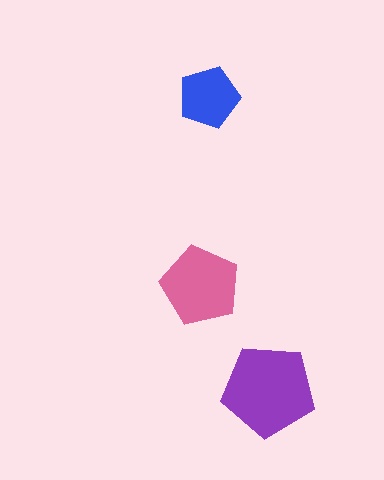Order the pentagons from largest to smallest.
the purple one, the pink one, the blue one.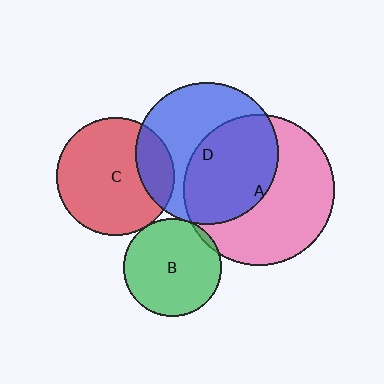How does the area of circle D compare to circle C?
Approximately 1.5 times.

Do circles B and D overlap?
Yes.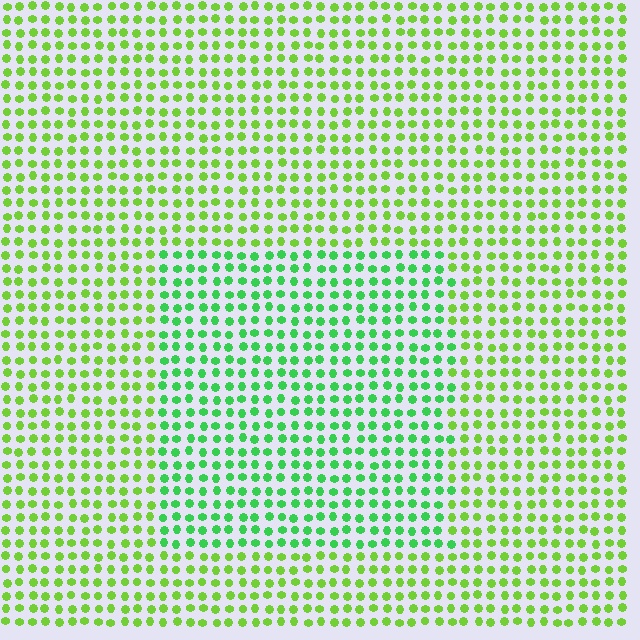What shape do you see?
I see a rectangle.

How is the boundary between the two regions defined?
The boundary is defined purely by a slight shift in hue (about 34 degrees). Spacing, size, and orientation are identical on both sides.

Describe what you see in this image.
The image is filled with small lime elements in a uniform arrangement. A rectangle-shaped region is visible where the elements are tinted to a slightly different hue, forming a subtle color boundary.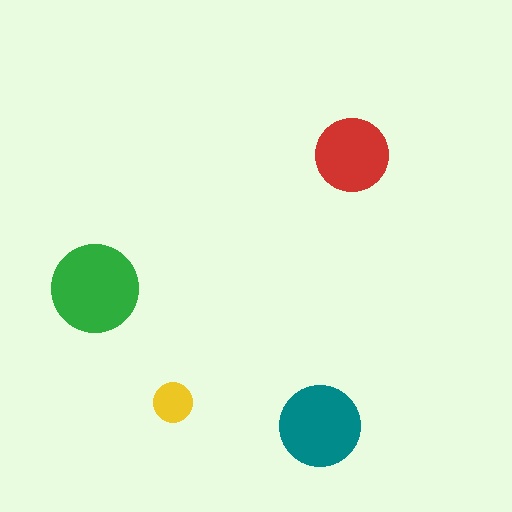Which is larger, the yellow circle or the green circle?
The green one.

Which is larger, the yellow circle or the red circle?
The red one.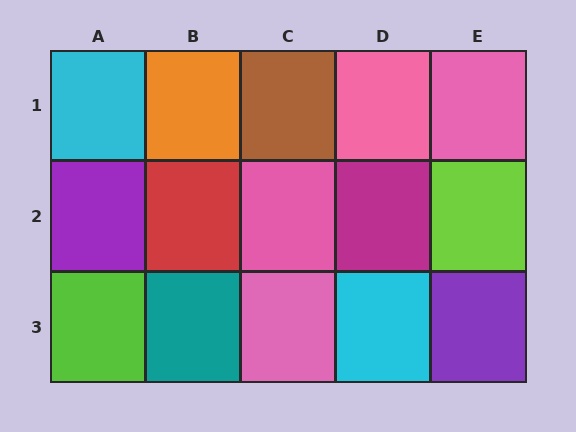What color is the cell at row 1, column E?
Pink.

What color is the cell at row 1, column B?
Orange.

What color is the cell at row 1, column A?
Cyan.